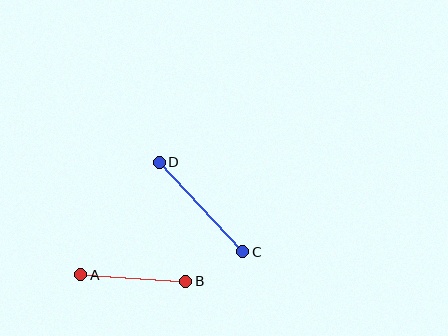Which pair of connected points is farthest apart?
Points C and D are farthest apart.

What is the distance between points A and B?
The distance is approximately 105 pixels.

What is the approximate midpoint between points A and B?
The midpoint is at approximately (133, 278) pixels.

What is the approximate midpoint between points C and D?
The midpoint is at approximately (201, 207) pixels.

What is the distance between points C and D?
The distance is approximately 123 pixels.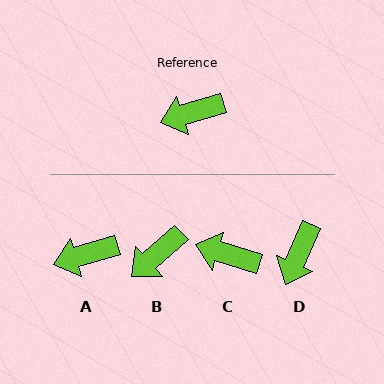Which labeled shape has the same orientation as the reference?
A.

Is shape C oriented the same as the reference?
No, it is off by about 34 degrees.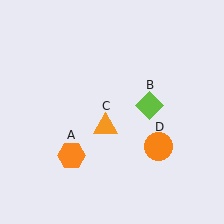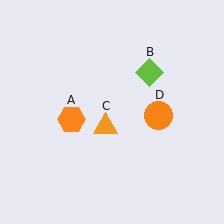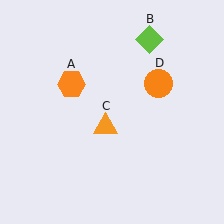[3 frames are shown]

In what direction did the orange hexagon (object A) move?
The orange hexagon (object A) moved up.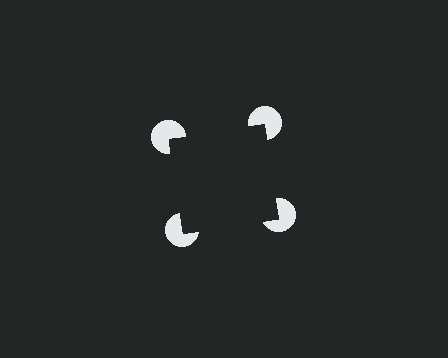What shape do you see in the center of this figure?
An illusory square — its edges are inferred from the aligned wedge cuts in the pac-man discs, not physically drawn.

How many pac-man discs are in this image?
There are 4 — one at each vertex of the illusory square.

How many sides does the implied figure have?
4 sides.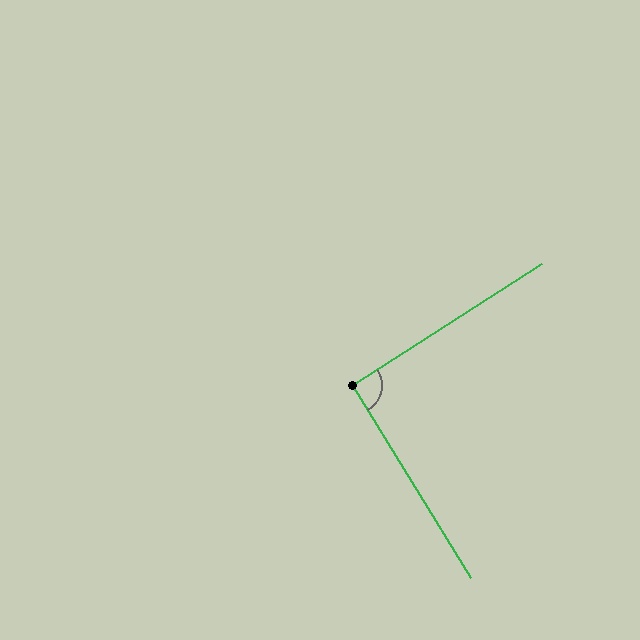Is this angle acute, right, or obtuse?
It is approximately a right angle.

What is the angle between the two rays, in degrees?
Approximately 91 degrees.